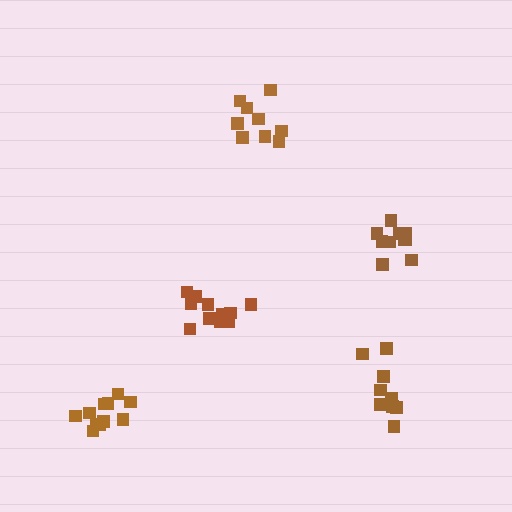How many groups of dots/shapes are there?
There are 5 groups.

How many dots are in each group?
Group 1: 10 dots, Group 2: 11 dots, Group 3: 12 dots, Group 4: 10 dots, Group 5: 9 dots (52 total).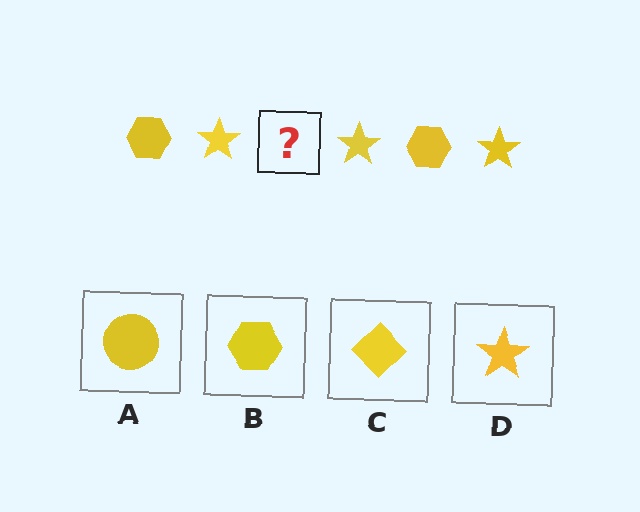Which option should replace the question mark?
Option B.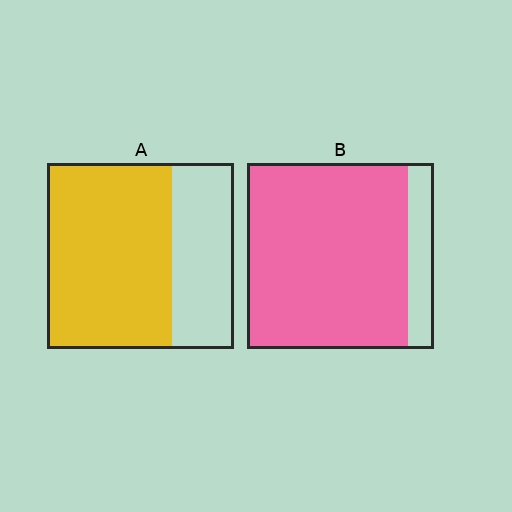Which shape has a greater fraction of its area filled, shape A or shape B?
Shape B.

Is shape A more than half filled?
Yes.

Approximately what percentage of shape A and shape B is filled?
A is approximately 65% and B is approximately 85%.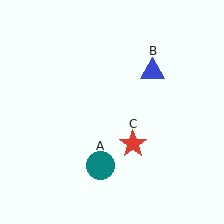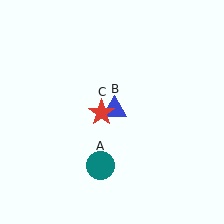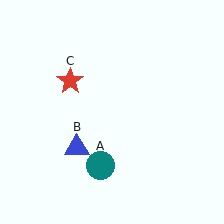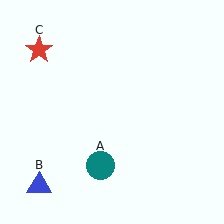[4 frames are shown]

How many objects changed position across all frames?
2 objects changed position: blue triangle (object B), red star (object C).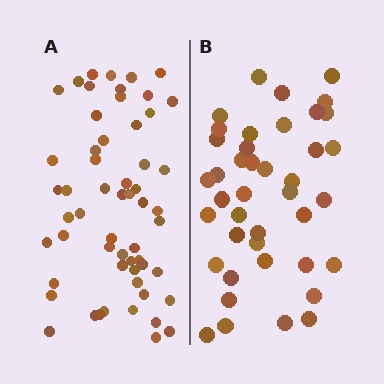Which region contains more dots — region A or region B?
Region A (the left region) has more dots.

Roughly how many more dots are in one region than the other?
Region A has approximately 15 more dots than region B.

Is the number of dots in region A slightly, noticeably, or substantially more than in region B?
Region A has noticeably more, but not dramatically so. The ratio is roughly 1.4 to 1.